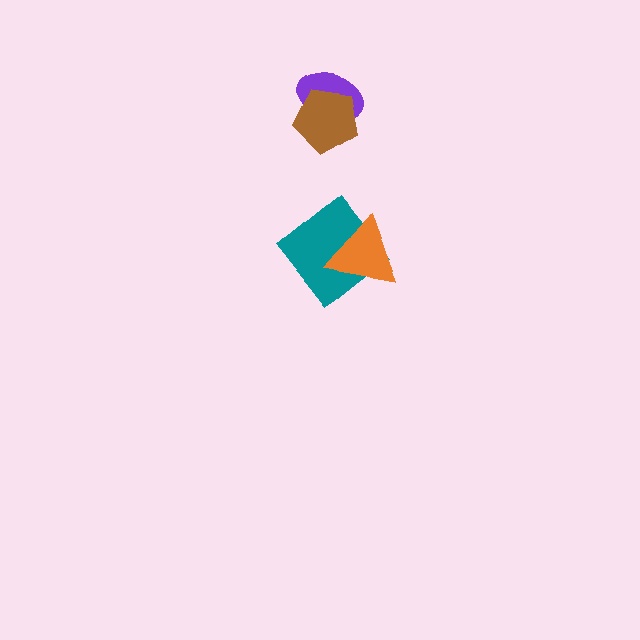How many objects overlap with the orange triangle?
1 object overlaps with the orange triangle.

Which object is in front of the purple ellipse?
The brown pentagon is in front of the purple ellipse.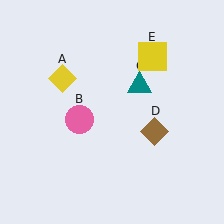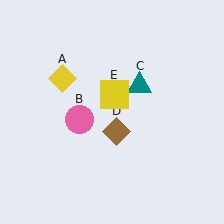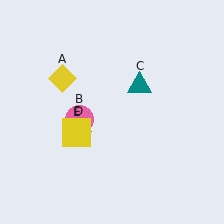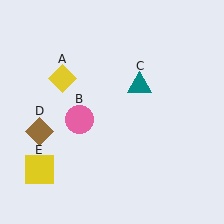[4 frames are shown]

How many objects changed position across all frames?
2 objects changed position: brown diamond (object D), yellow square (object E).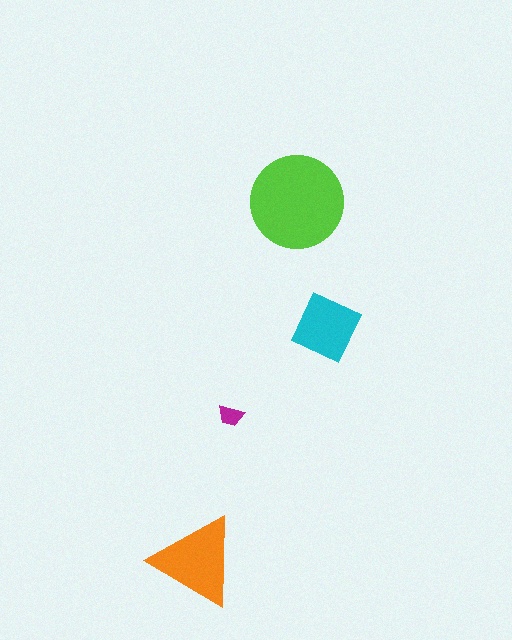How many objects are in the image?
There are 4 objects in the image.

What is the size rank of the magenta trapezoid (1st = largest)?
4th.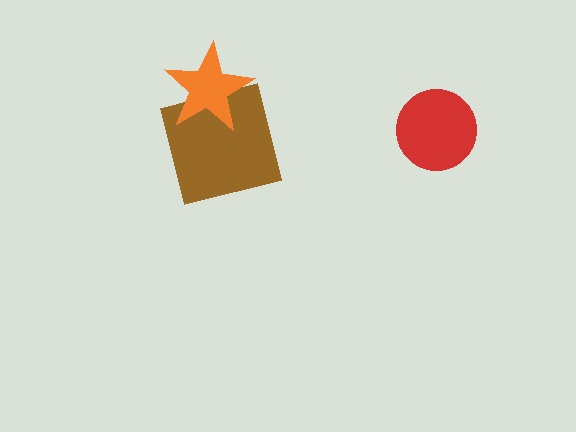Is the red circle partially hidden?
No, no other shape covers it.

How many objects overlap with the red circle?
0 objects overlap with the red circle.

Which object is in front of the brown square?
The orange star is in front of the brown square.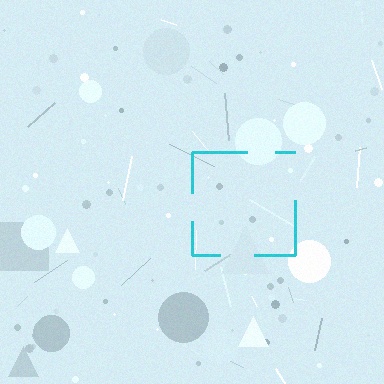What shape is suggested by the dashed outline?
The dashed outline suggests a square.